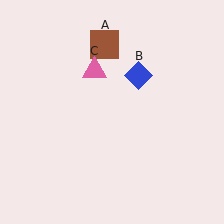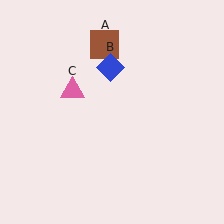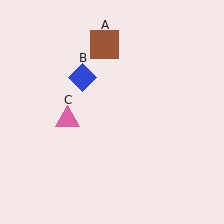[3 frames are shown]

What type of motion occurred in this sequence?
The blue diamond (object B), pink triangle (object C) rotated counterclockwise around the center of the scene.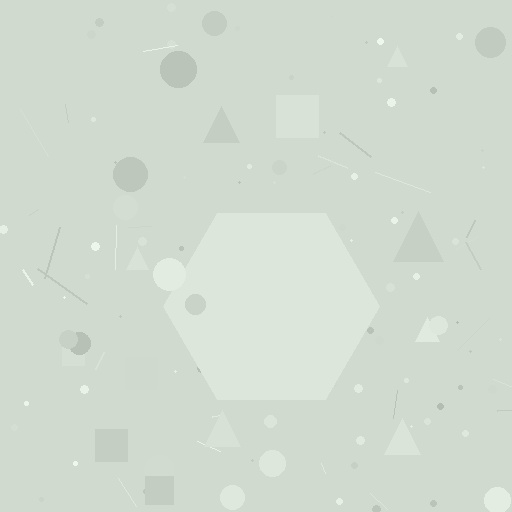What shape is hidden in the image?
A hexagon is hidden in the image.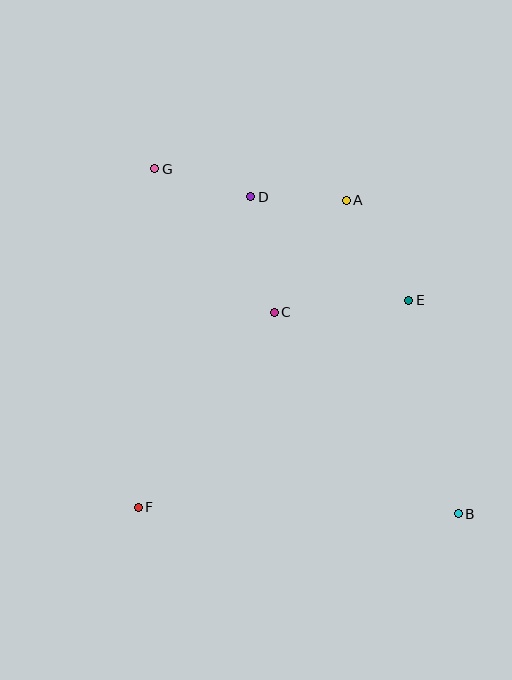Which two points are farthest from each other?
Points B and G are farthest from each other.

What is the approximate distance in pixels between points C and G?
The distance between C and G is approximately 187 pixels.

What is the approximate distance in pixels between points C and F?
The distance between C and F is approximately 238 pixels.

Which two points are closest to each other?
Points A and D are closest to each other.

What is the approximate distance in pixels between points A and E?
The distance between A and E is approximately 118 pixels.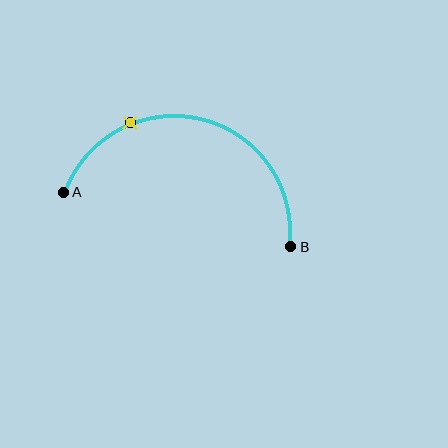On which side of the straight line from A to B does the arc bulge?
The arc bulges above the straight line connecting A and B.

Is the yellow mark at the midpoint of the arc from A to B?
No. The yellow mark lies on the arc but is closer to endpoint A. The arc midpoint would be at the point on the curve equidistant along the arc from both A and B.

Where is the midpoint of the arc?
The arc midpoint is the point on the curve farthest from the straight line joining A and B. It sits above that line.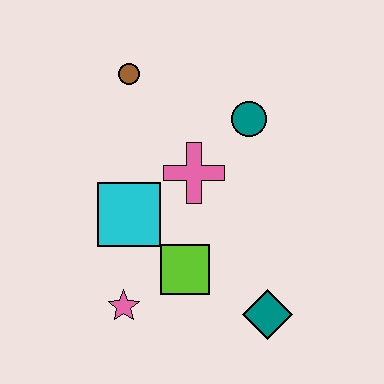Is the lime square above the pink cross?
No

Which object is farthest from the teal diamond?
The brown circle is farthest from the teal diamond.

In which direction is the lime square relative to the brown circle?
The lime square is below the brown circle.